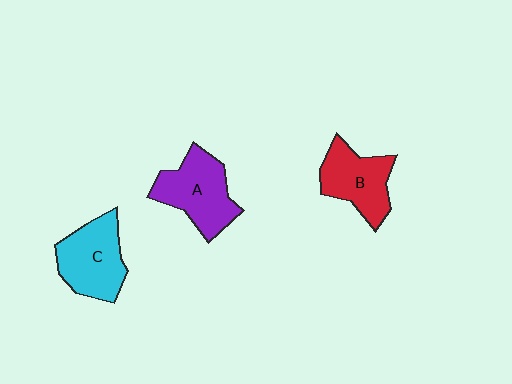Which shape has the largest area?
Shape A (purple).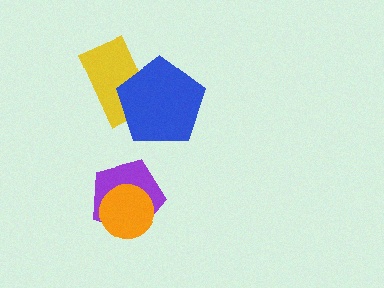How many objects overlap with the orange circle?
1 object overlaps with the orange circle.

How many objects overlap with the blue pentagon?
1 object overlaps with the blue pentagon.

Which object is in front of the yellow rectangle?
The blue pentagon is in front of the yellow rectangle.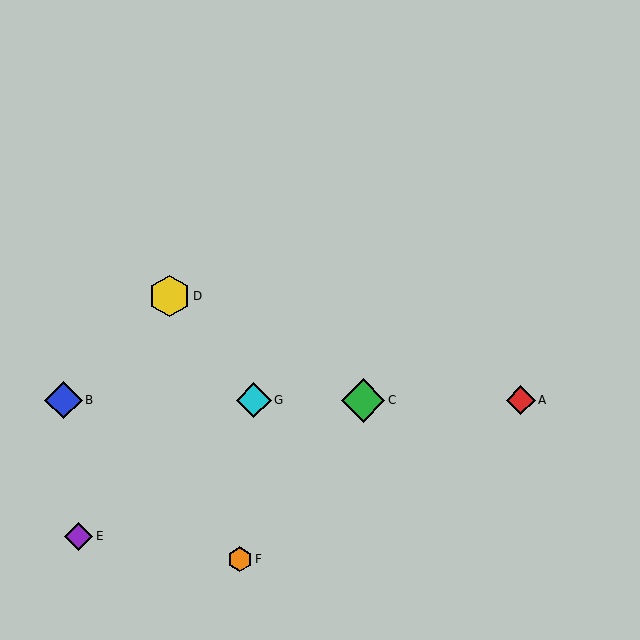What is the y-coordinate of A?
Object A is at y≈400.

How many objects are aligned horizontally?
4 objects (A, B, C, G) are aligned horizontally.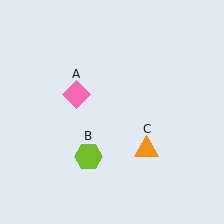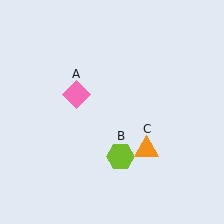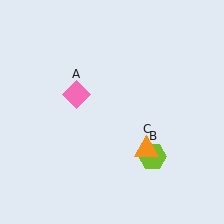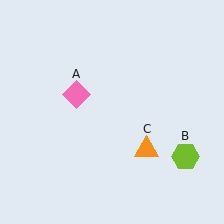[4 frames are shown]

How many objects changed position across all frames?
1 object changed position: lime hexagon (object B).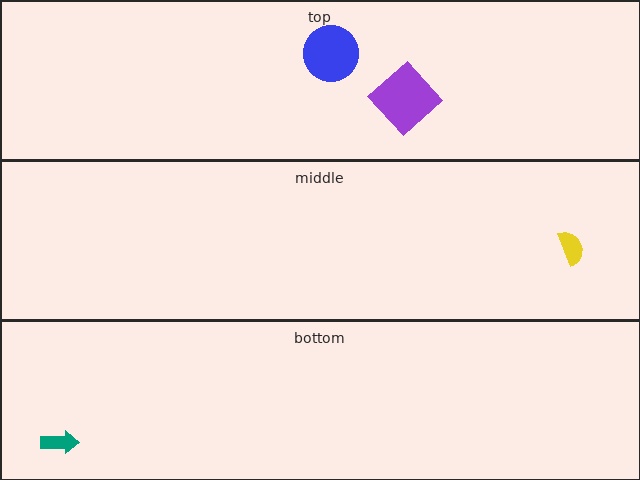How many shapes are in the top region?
2.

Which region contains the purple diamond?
The top region.